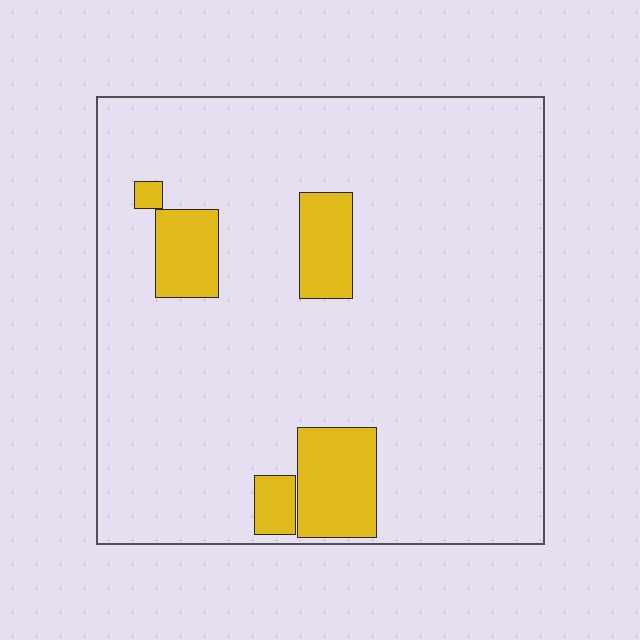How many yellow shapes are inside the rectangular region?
5.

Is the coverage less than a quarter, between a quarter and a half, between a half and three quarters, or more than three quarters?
Less than a quarter.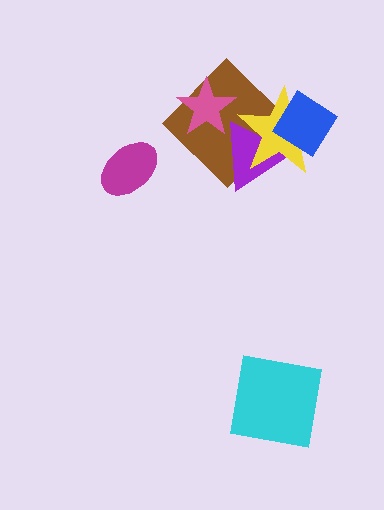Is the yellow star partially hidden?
Yes, it is partially covered by another shape.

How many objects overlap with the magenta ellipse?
0 objects overlap with the magenta ellipse.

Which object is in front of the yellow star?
The blue diamond is in front of the yellow star.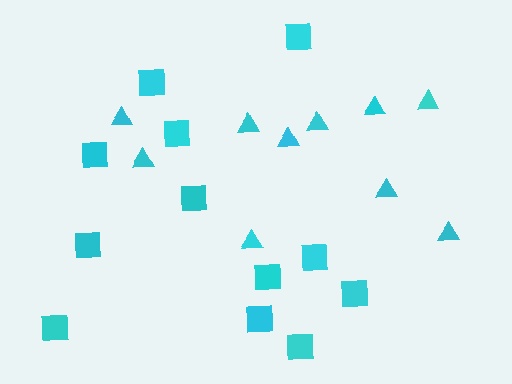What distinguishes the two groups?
There are 2 groups: one group of squares (12) and one group of triangles (10).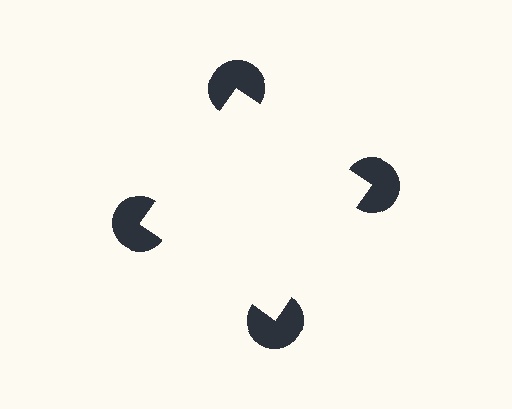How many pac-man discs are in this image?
There are 4 — one at each vertex of the illusory square.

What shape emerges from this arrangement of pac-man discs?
An illusory square — its edges are inferred from the aligned wedge cuts in the pac-man discs, not physically drawn.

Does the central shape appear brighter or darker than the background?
It typically appears slightly brighter than the background, even though no actual brightness change is drawn.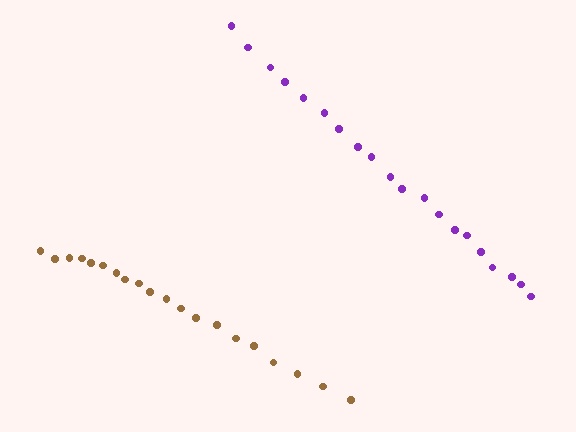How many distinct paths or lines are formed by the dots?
There are 2 distinct paths.